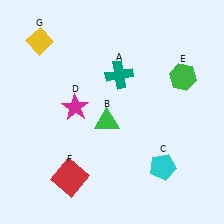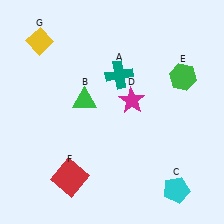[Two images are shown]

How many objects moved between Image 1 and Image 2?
3 objects moved between the two images.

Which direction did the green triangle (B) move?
The green triangle (B) moved left.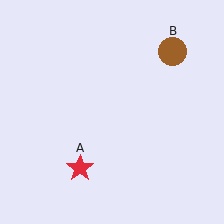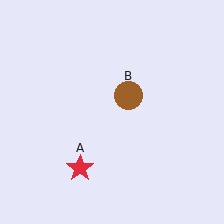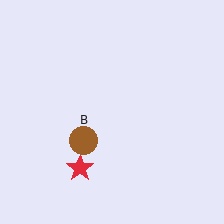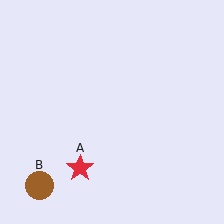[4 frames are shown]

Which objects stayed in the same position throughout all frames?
Red star (object A) remained stationary.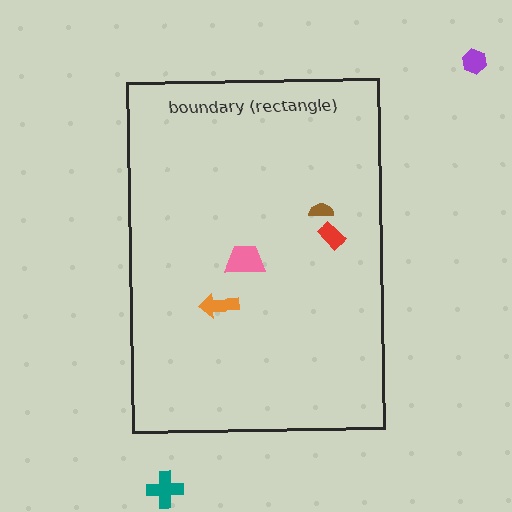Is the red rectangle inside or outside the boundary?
Inside.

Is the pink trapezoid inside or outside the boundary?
Inside.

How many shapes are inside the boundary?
4 inside, 2 outside.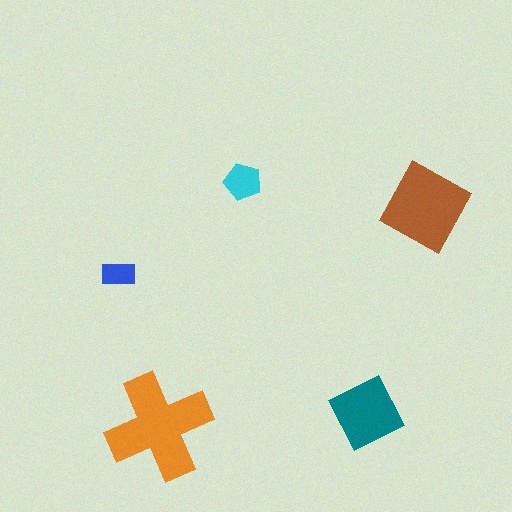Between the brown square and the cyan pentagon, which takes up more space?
The brown square.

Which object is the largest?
The orange cross.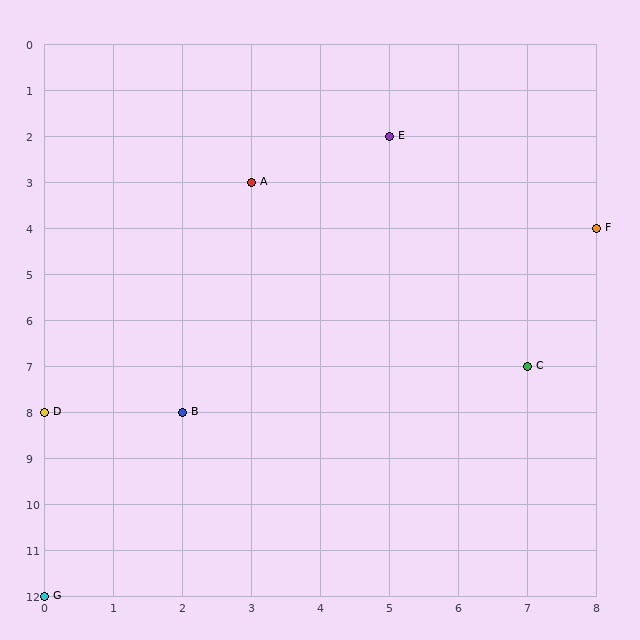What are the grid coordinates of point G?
Point G is at grid coordinates (0, 12).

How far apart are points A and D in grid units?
Points A and D are 3 columns and 5 rows apart (about 5.8 grid units diagonally).